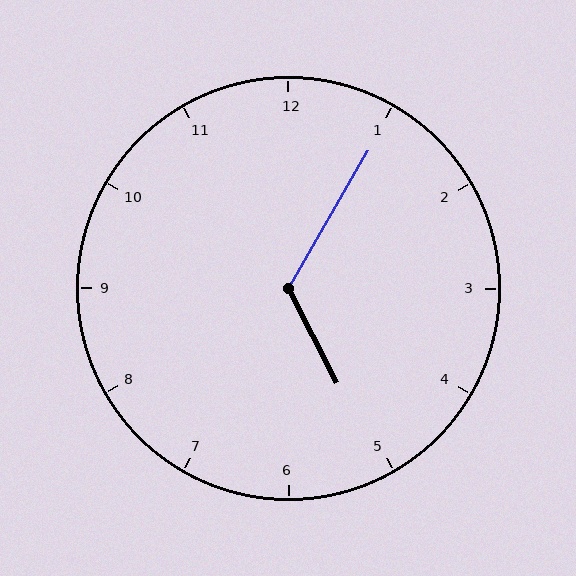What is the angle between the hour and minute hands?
Approximately 122 degrees.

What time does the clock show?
5:05.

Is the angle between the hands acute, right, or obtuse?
It is obtuse.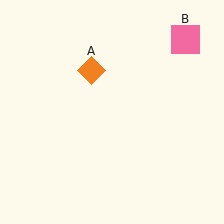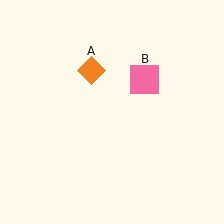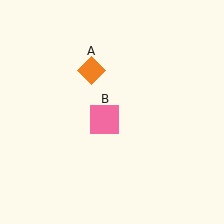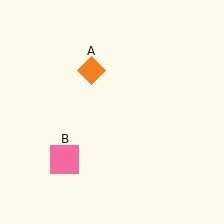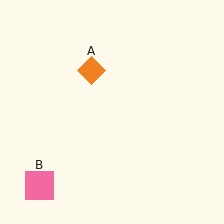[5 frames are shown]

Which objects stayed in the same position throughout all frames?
Orange diamond (object A) remained stationary.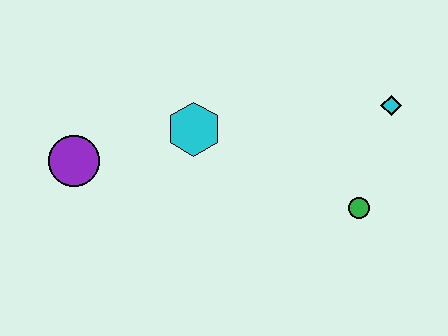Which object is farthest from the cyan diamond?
The purple circle is farthest from the cyan diamond.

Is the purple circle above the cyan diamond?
No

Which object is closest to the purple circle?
The cyan hexagon is closest to the purple circle.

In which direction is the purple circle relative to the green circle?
The purple circle is to the left of the green circle.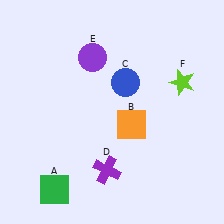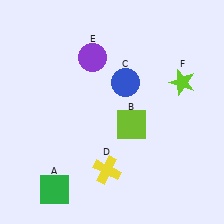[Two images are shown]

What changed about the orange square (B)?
In Image 1, B is orange. In Image 2, it changed to lime.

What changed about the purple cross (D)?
In Image 1, D is purple. In Image 2, it changed to yellow.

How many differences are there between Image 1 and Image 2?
There are 2 differences between the two images.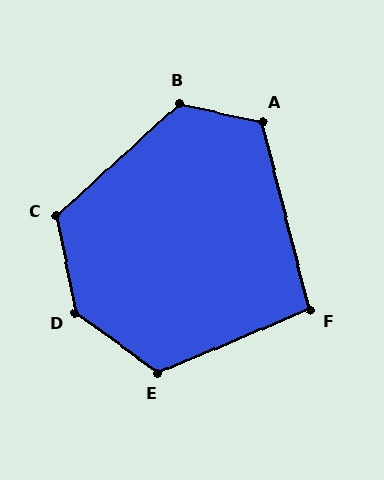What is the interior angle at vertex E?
Approximately 121 degrees (obtuse).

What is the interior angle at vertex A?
Approximately 117 degrees (obtuse).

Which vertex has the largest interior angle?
D, at approximately 137 degrees.